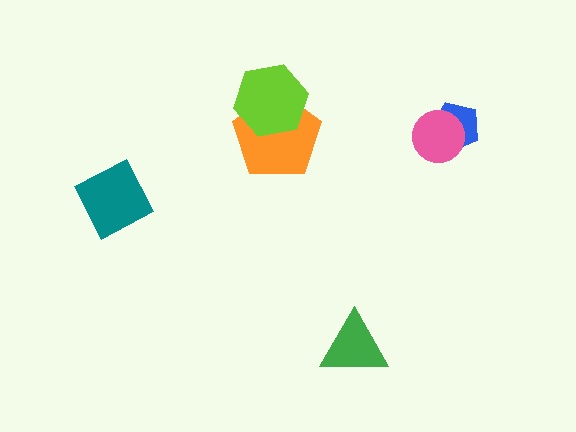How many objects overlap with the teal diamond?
0 objects overlap with the teal diamond.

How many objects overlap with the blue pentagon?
1 object overlaps with the blue pentagon.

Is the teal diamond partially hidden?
No, no other shape covers it.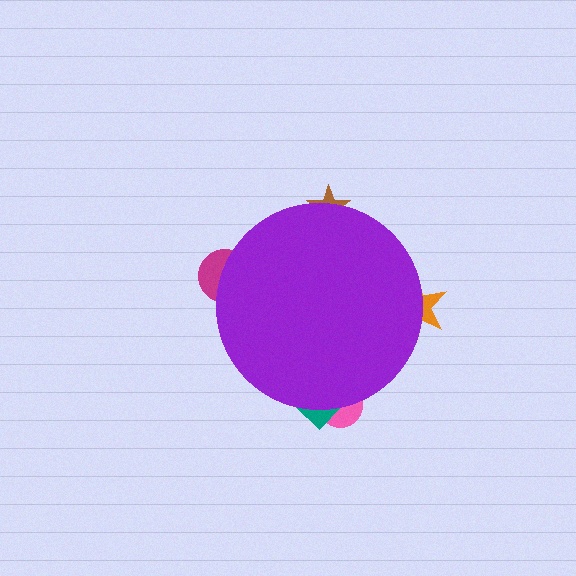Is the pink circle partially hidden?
Yes, the pink circle is partially hidden behind the purple circle.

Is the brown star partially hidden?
Yes, the brown star is partially hidden behind the purple circle.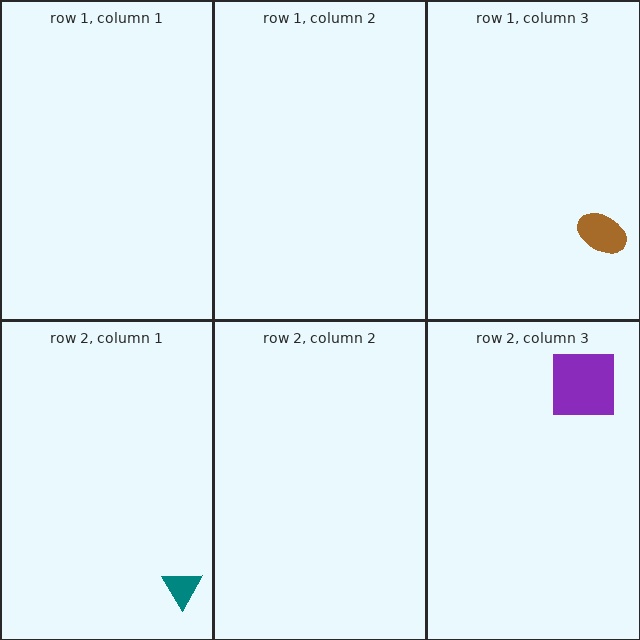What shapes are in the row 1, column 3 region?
The brown ellipse.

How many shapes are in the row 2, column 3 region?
1.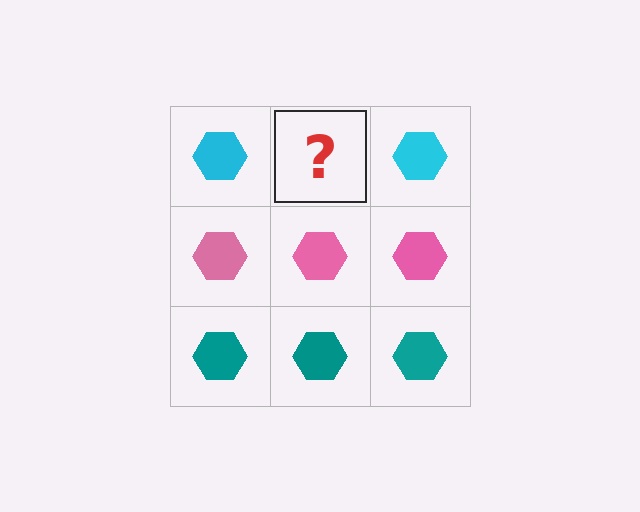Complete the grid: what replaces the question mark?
The question mark should be replaced with a cyan hexagon.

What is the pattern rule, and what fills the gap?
The rule is that each row has a consistent color. The gap should be filled with a cyan hexagon.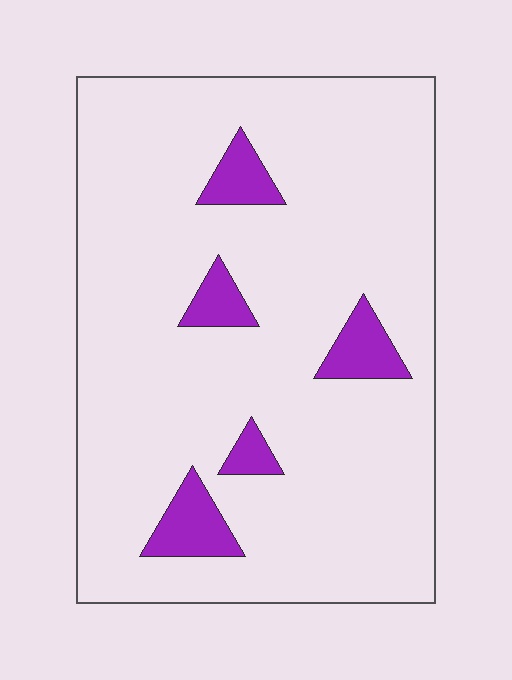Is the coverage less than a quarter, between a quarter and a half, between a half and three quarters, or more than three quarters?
Less than a quarter.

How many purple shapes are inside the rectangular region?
5.